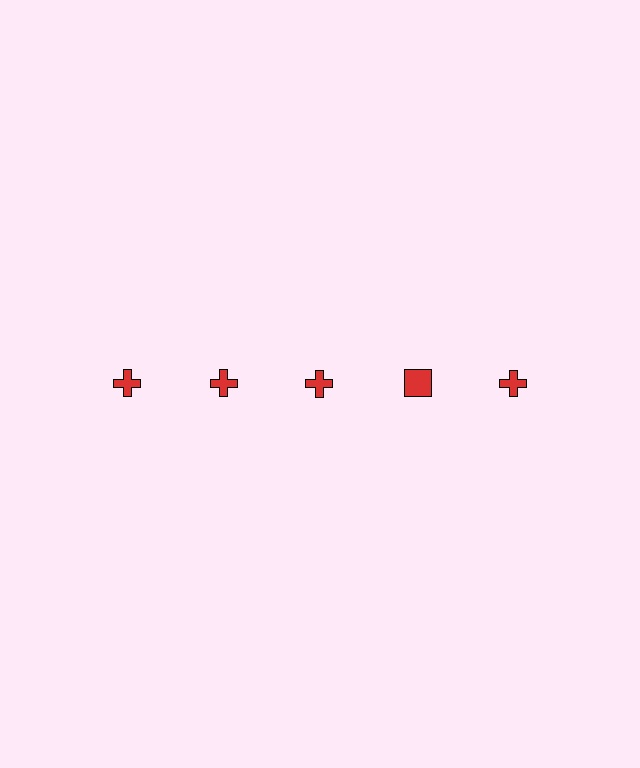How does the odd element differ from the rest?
It has a different shape: square instead of cross.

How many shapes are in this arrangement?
There are 5 shapes arranged in a grid pattern.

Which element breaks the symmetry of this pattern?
The red square in the top row, second from right column breaks the symmetry. All other shapes are red crosses.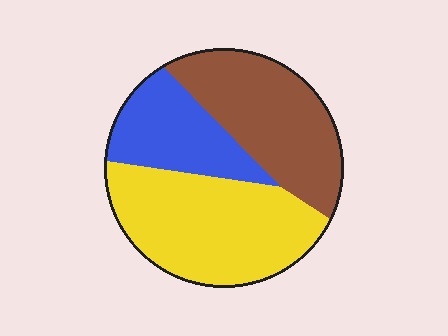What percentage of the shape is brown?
Brown takes up about one third (1/3) of the shape.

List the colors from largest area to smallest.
From largest to smallest: yellow, brown, blue.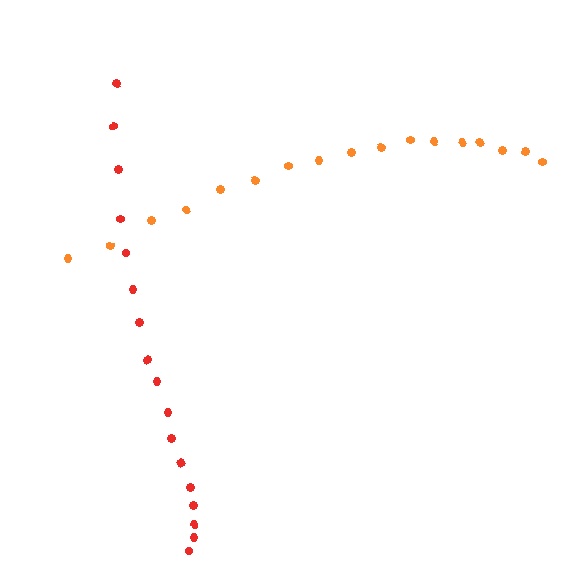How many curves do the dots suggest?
There are 2 distinct paths.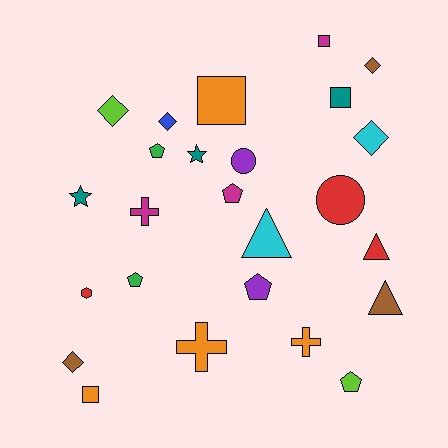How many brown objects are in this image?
There are 3 brown objects.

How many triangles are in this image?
There are 3 triangles.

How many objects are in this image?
There are 25 objects.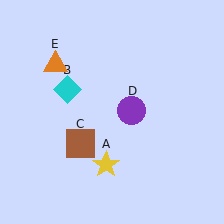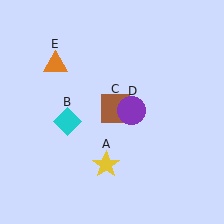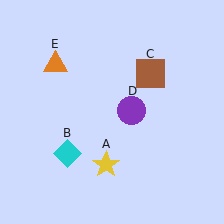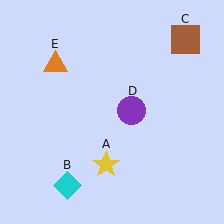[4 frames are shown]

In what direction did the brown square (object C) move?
The brown square (object C) moved up and to the right.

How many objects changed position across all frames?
2 objects changed position: cyan diamond (object B), brown square (object C).